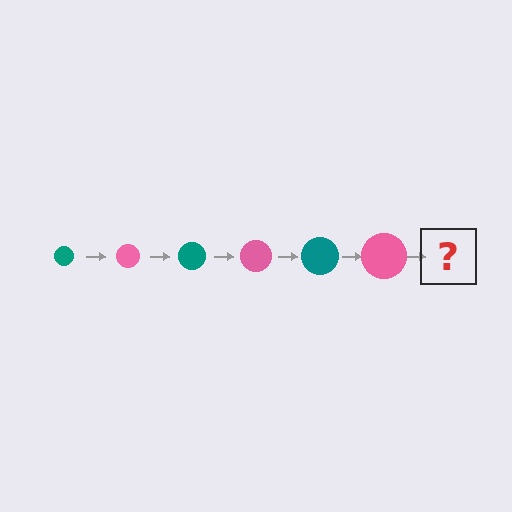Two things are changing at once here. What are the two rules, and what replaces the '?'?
The two rules are that the circle grows larger each step and the color cycles through teal and pink. The '?' should be a teal circle, larger than the previous one.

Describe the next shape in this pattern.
It should be a teal circle, larger than the previous one.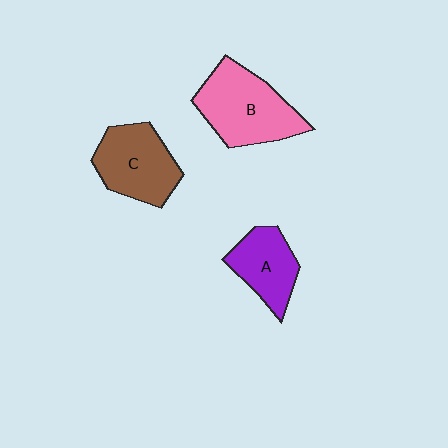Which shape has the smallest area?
Shape A (purple).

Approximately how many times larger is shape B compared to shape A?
Approximately 1.5 times.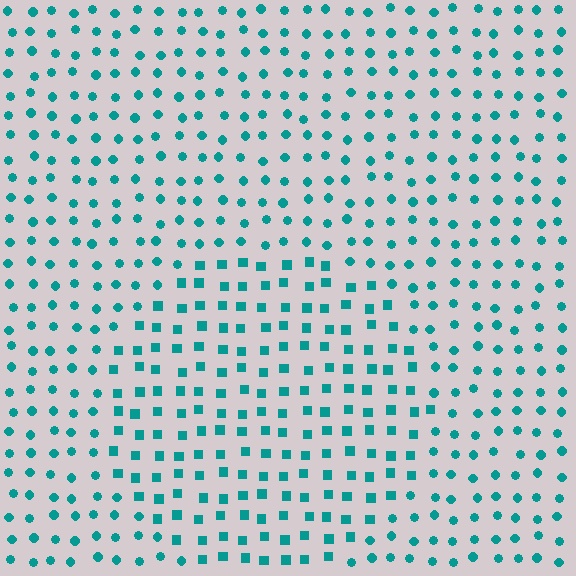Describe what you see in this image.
The image is filled with small teal elements arranged in a uniform grid. A circle-shaped region contains squares, while the surrounding area contains circles. The boundary is defined purely by the change in element shape.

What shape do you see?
I see a circle.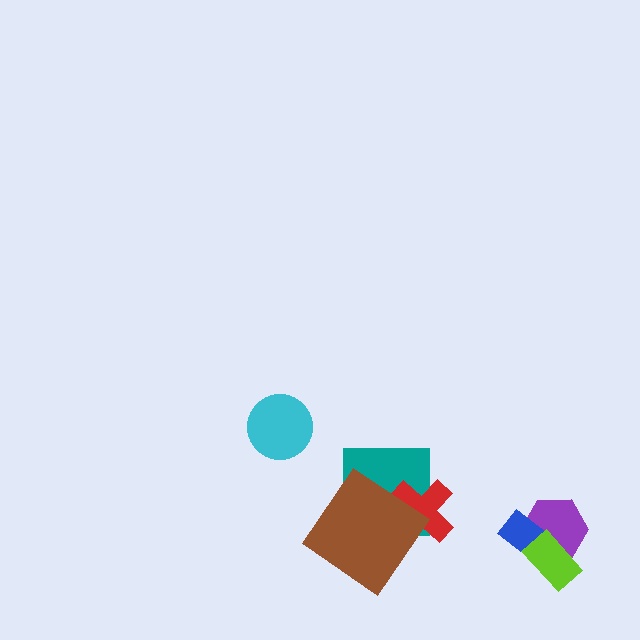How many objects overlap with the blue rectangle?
2 objects overlap with the blue rectangle.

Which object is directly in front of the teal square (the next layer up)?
The red cross is directly in front of the teal square.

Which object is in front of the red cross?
The brown diamond is in front of the red cross.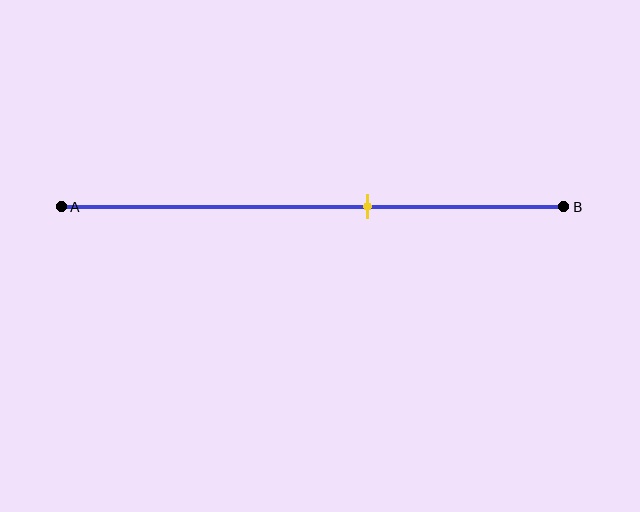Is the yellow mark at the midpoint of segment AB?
No, the mark is at about 60% from A, not at the 50% midpoint.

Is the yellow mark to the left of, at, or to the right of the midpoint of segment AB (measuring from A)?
The yellow mark is to the right of the midpoint of segment AB.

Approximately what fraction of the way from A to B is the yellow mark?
The yellow mark is approximately 60% of the way from A to B.